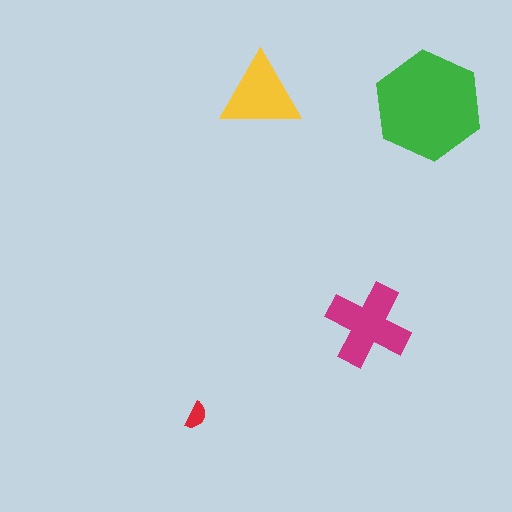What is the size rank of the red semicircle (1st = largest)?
4th.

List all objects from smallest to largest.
The red semicircle, the yellow triangle, the magenta cross, the green hexagon.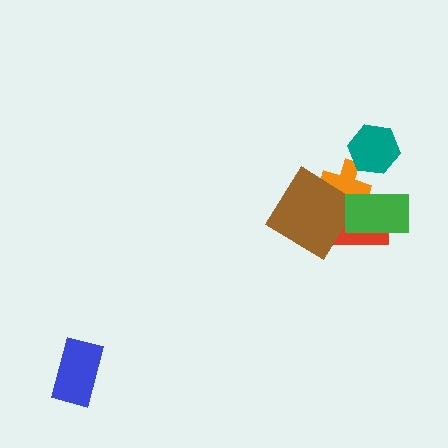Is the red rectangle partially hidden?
Yes, it is partially covered by another shape.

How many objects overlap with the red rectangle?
3 objects overlap with the red rectangle.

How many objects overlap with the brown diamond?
3 objects overlap with the brown diamond.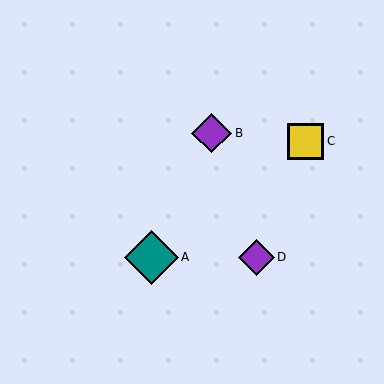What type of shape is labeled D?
Shape D is a purple diamond.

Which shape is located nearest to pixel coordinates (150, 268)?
The teal diamond (labeled A) at (151, 257) is nearest to that location.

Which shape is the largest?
The teal diamond (labeled A) is the largest.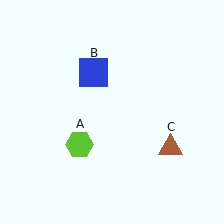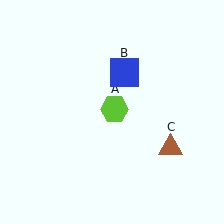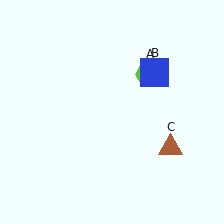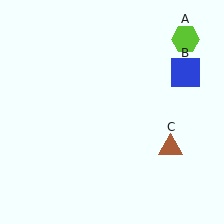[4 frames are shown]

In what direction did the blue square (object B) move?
The blue square (object B) moved right.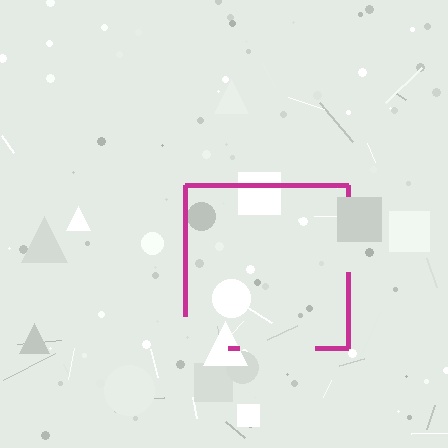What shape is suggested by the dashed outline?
The dashed outline suggests a square.